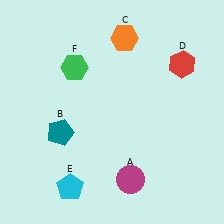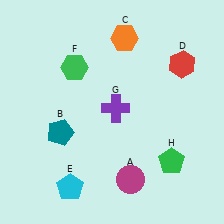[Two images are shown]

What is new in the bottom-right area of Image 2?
A green pentagon (H) was added in the bottom-right area of Image 2.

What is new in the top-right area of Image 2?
A purple cross (G) was added in the top-right area of Image 2.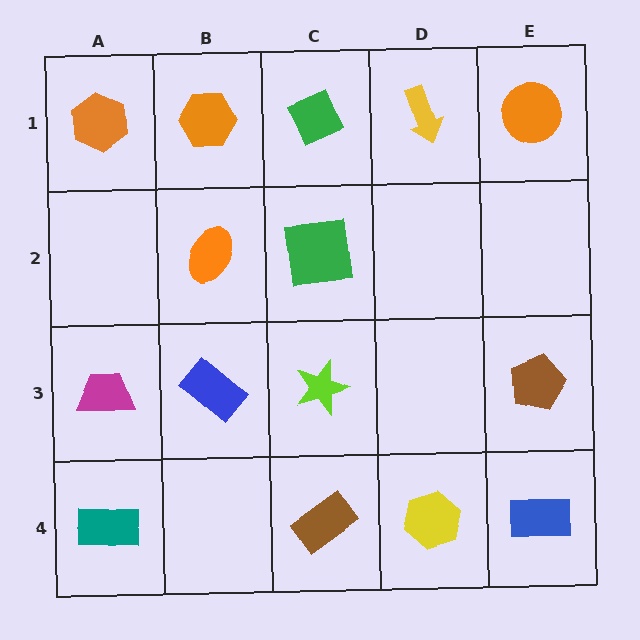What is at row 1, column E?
An orange circle.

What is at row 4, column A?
A teal rectangle.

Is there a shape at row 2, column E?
No, that cell is empty.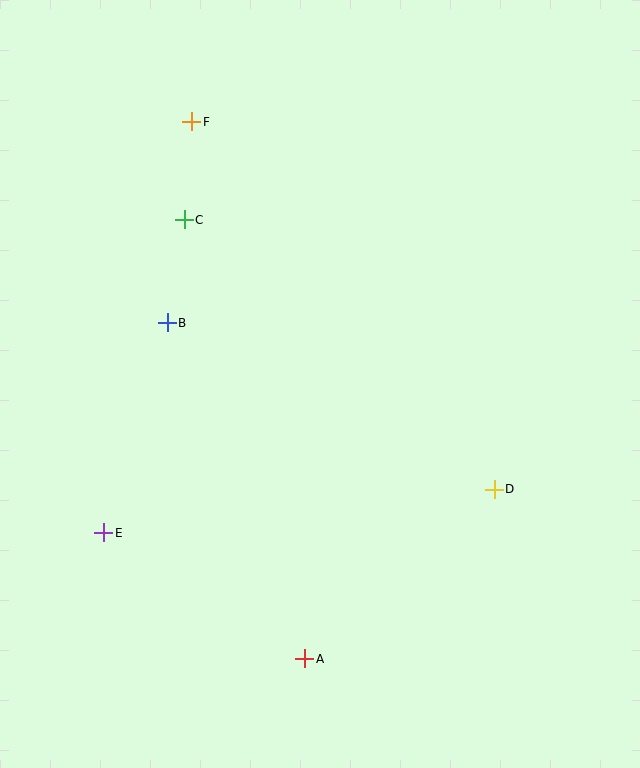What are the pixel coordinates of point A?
Point A is at (305, 659).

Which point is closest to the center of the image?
Point B at (167, 323) is closest to the center.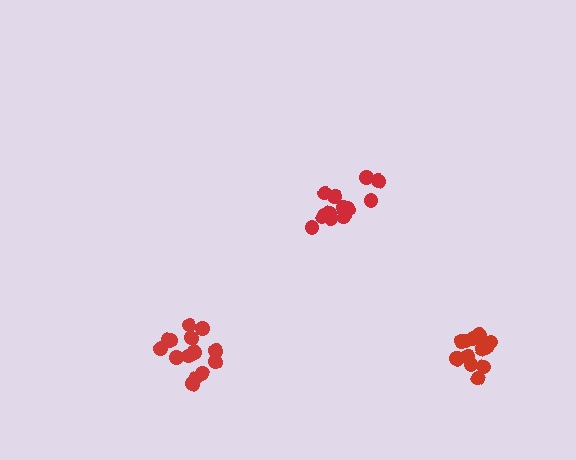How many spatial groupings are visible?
There are 3 spatial groupings.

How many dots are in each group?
Group 1: 15 dots, Group 2: 13 dots, Group 3: 14 dots (42 total).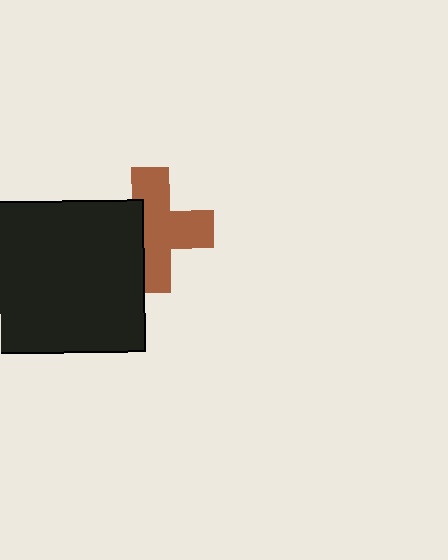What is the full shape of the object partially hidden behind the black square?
The partially hidden object is a brown cross.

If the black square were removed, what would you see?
You would see the complete brown cross.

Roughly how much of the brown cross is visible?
Most of it is visible (roughly 66%).